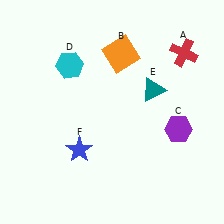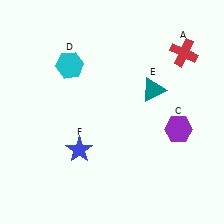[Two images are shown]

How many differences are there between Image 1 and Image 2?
There is 1 difference between the two images.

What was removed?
The orange square (B) was removed in Image 2.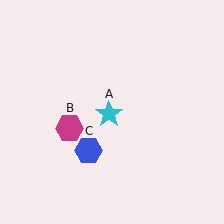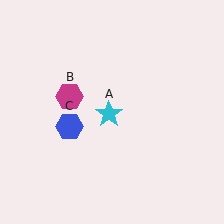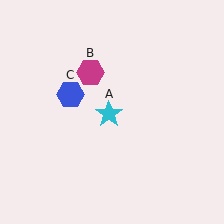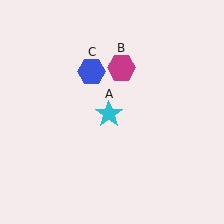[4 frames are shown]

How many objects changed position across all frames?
2 objects changed position: magenta hexagon (object B), blue hexagon (object C).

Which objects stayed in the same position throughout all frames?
Cyan star (object A) remained stationary.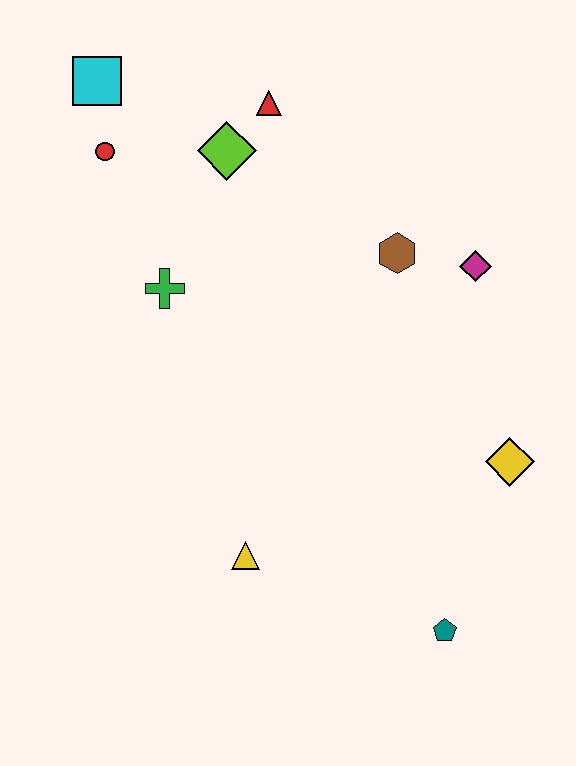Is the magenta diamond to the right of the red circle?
Yes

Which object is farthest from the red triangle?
The teal pentagon is farthest from the red triangle.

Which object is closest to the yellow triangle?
The teal pentagon is closest to the yellow triangle.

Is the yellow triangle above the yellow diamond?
No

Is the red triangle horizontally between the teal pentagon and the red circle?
Yes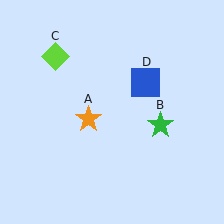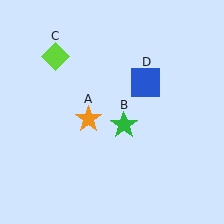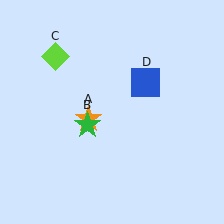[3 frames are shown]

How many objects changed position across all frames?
1 object changed position: green star (object B).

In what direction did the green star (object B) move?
The green star (object B) moved left.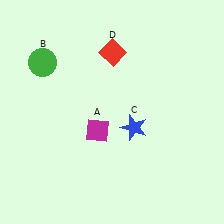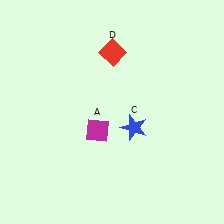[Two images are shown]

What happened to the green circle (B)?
The green circle (B) was removed in Image 2. It was in the top-left area of Image 1.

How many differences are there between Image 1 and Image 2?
There is 1 difference between the two images.